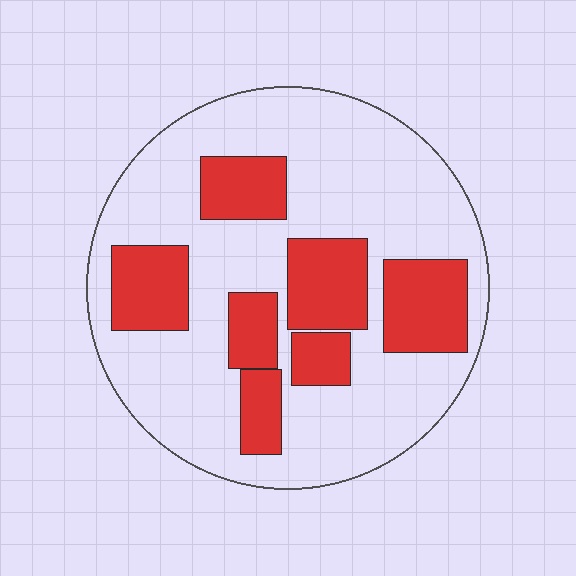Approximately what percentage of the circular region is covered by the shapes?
Approximately 30%.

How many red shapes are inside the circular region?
7.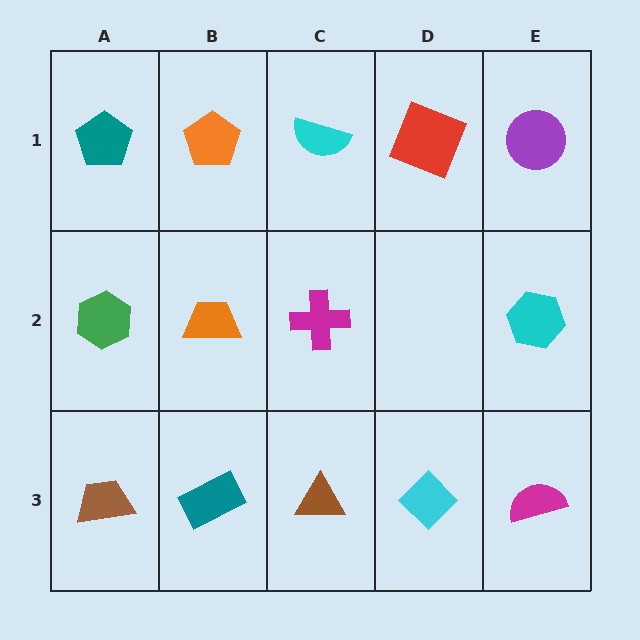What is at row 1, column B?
An orange pentagon.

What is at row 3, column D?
A cyan diamond.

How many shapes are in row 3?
5 shapes.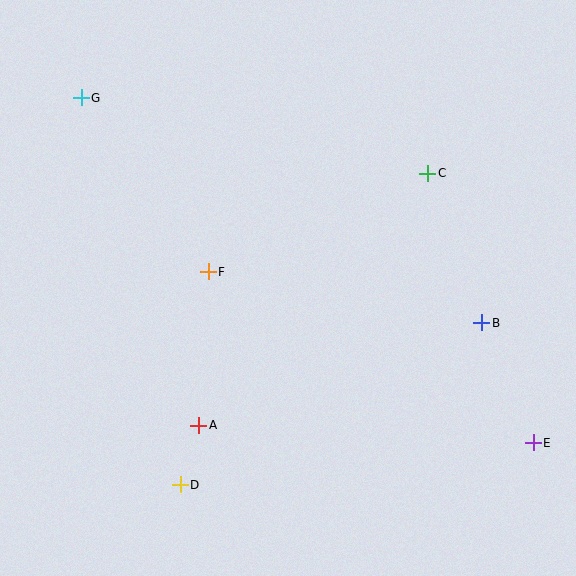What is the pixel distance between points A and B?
The distance between A and B is 301 pixels.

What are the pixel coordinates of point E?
Point E is at (533, 442).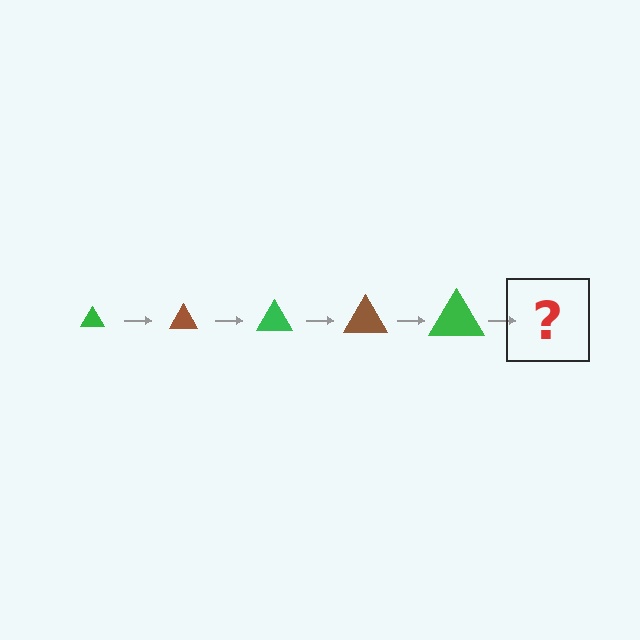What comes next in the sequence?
The next element should be a brown triangle, larger than the previous one.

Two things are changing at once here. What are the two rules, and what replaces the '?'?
The two rules are that the triangle grows larger each step and the color cycles through green and brown. The '?' should be a brown triangle, larger than the previous one.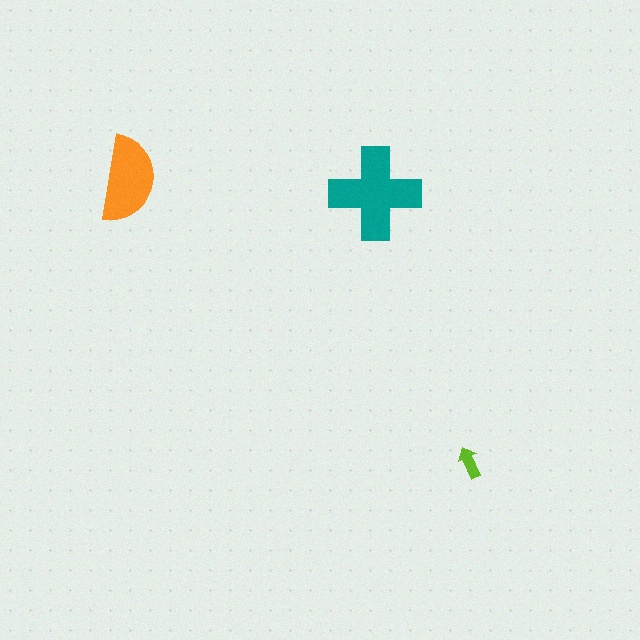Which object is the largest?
The teal cross.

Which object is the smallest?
The lime arrow.